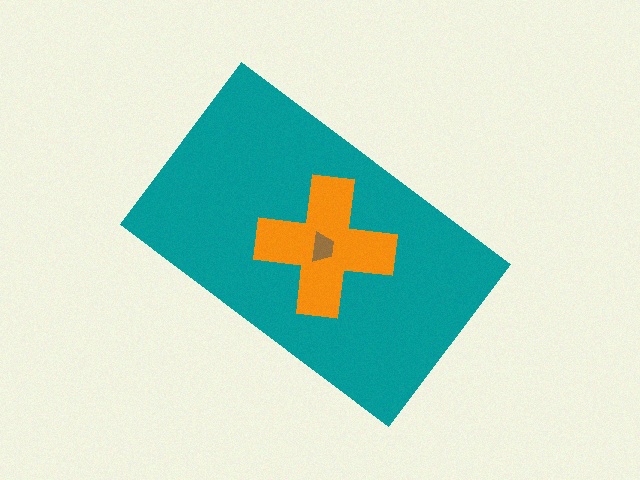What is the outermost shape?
The teal rectangle.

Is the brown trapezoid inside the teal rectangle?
Yes.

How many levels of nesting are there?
3.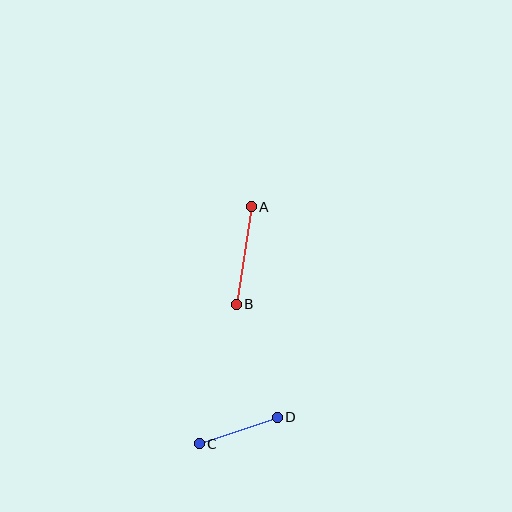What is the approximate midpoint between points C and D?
The midpoint is at approximately (238, 430) pixels.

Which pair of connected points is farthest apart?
Points A and B are farthest apart.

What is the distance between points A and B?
The distance is approximately 99 pixels.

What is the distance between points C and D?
The distance is approximately 83 pixels.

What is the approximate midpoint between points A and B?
The midpoint is at approximately (244, 256) pixels.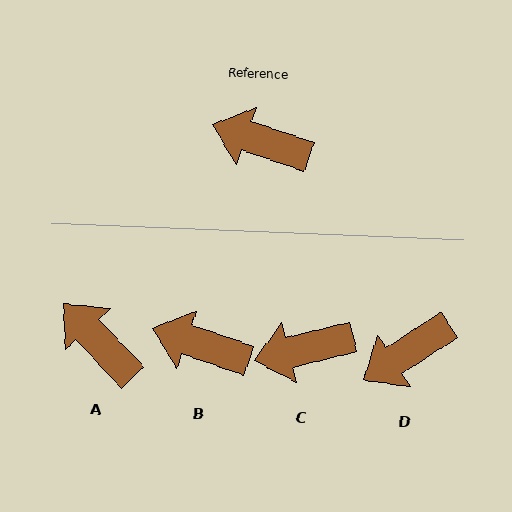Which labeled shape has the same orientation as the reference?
B.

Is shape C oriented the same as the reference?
No, it is off by about 32 degrees.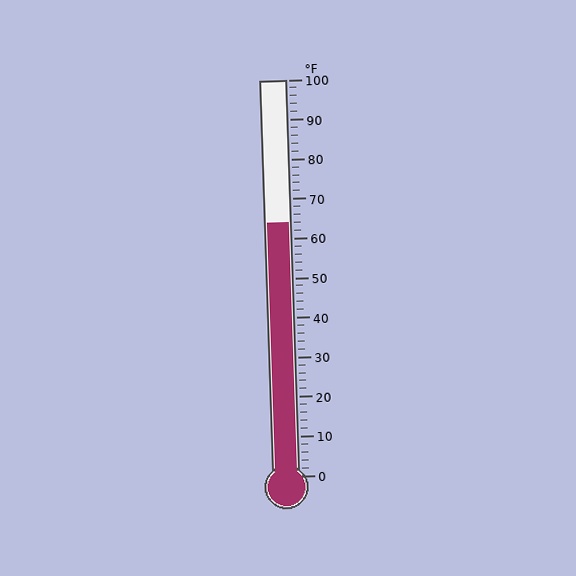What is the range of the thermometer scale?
The thermometer scale ranges from 0°F to 100°F.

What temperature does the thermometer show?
The thermometer shows approximately 64°F.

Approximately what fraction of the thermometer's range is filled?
The thermometer is filled to approximately 65% of its range.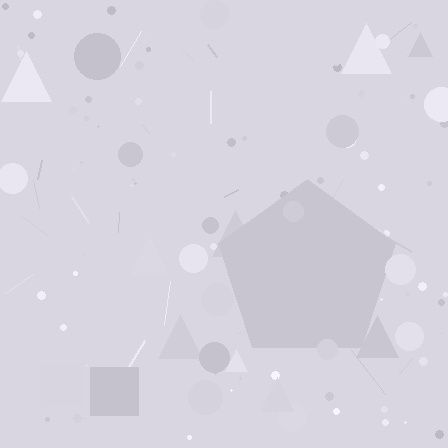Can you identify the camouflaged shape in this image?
The camouflaged shape is a pentagon.